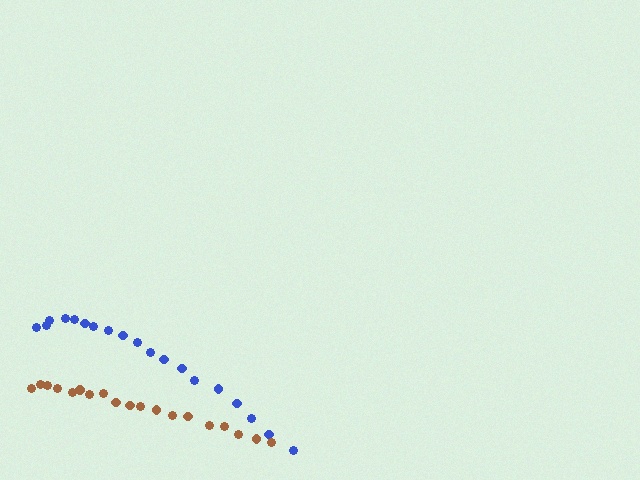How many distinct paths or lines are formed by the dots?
There are 2 distinct paths.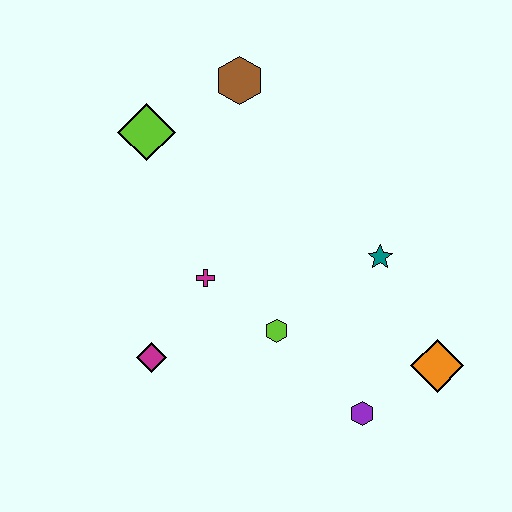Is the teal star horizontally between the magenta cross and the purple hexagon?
No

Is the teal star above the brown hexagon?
No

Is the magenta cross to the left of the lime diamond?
No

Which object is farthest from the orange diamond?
The lime diamond is farthest from the orange diamond.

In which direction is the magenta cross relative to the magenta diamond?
The magenta cross is above the magenta diamond.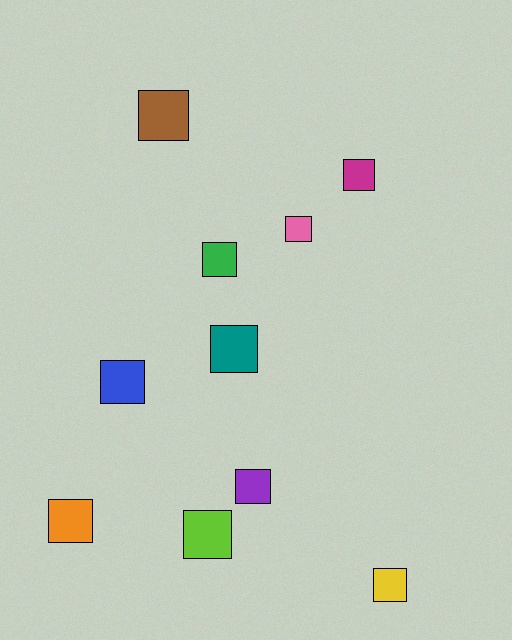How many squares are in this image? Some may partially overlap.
There are 10 squares.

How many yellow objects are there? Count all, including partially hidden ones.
There is 1 yellow object.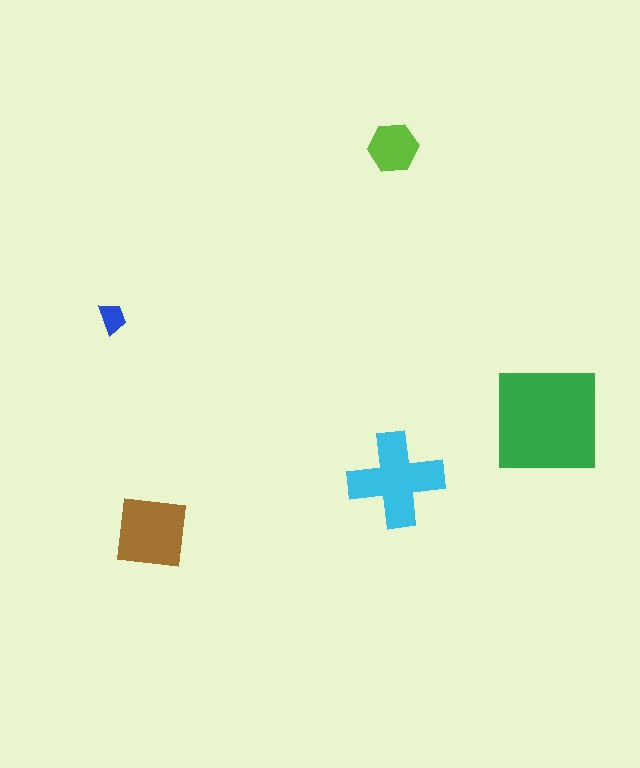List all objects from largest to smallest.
The green square, the cyan cross, the brown square, the lime hexagon, the blue trapezoid.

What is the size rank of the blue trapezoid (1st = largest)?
5th.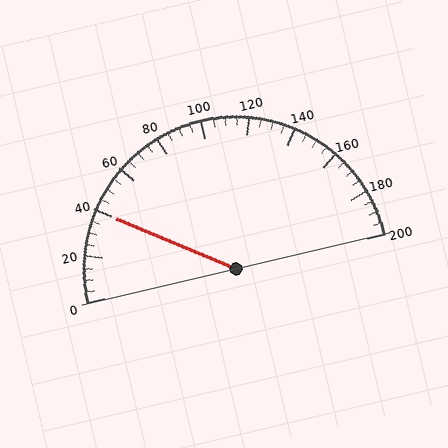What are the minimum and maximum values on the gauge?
The gauge ranges from 0 to 200.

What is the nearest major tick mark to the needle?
The nearest major tick mark is 40.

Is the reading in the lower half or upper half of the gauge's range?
The reading is in the lower half of the range (0 to 200).